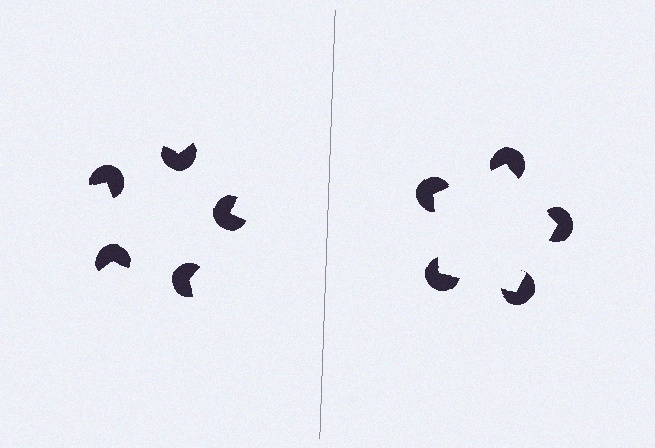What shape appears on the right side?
An illusory pentagon.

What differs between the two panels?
The pac-man discs are positioned identically on both sides; only the wedge orientations differ. On the right they align to a pentagon; on the left they are misaligned.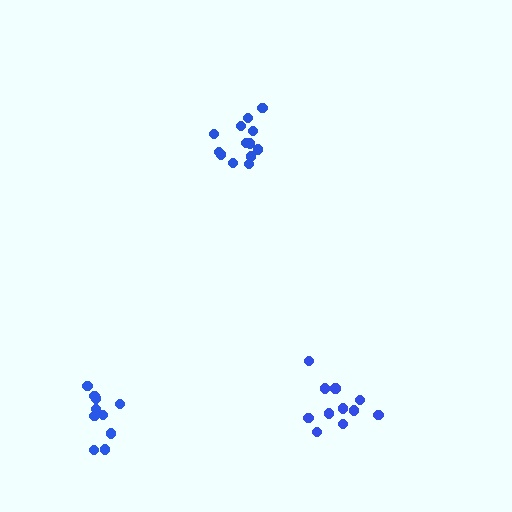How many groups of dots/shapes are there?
There are 3 groups.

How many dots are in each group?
Group 1: 13 dots, Group 2: 11 dots, Group 3: 10 dots (34 total).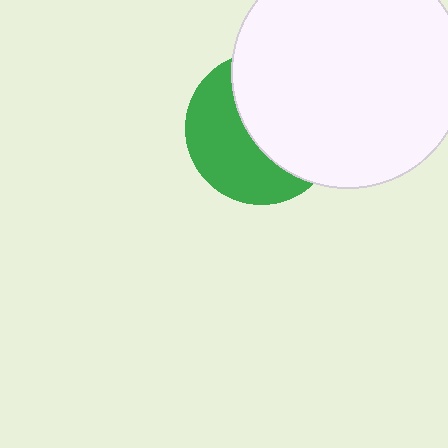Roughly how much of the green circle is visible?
About half of it is visible (roughly 46%).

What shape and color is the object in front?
The object in front is a white circle.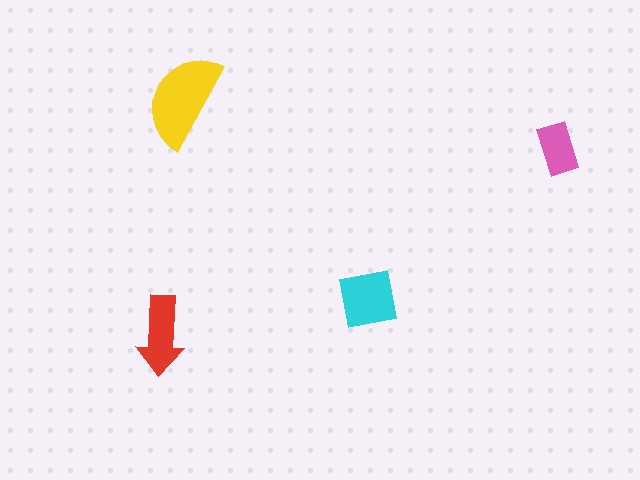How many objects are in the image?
There are 4 objects in the image.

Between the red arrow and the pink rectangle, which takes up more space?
The red arrow.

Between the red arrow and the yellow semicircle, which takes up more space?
The yellow semicircle.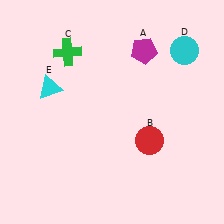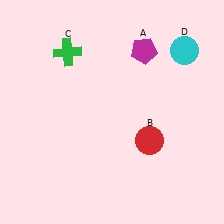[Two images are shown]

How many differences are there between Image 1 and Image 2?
There is 1 difference between the two images.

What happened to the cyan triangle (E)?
The cyan triangle (E) was removed in Image 2. It was in the top-left area of Image 1.